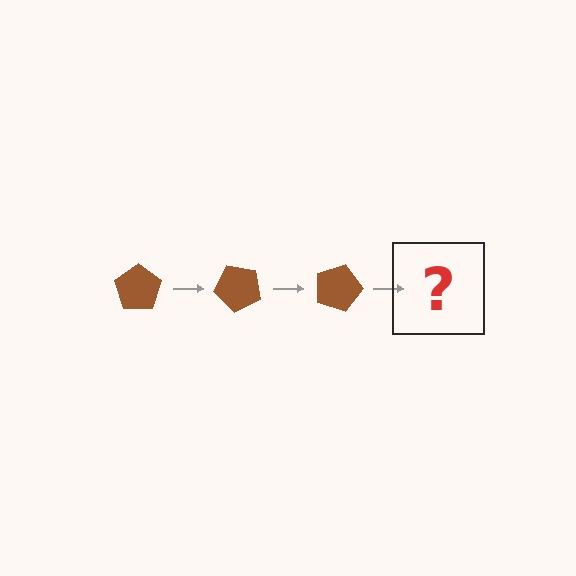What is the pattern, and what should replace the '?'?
The pattern is that the pentagon rotates 45 degrees each step. The '?' should be a brown pentagon rotated 135 degrees.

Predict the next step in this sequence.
The next step is a brown pentagon rotated 135 degrees.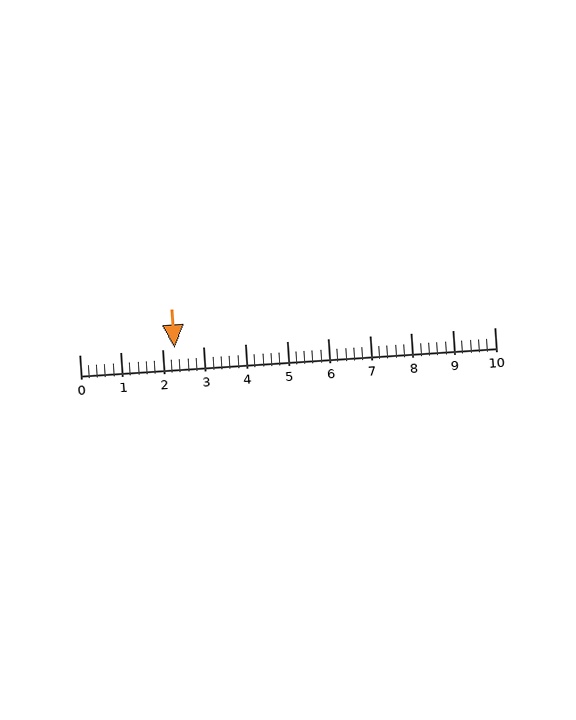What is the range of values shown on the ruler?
The ruler shows values from 0 to 10.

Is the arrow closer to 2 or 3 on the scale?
The arrow is closer to 2.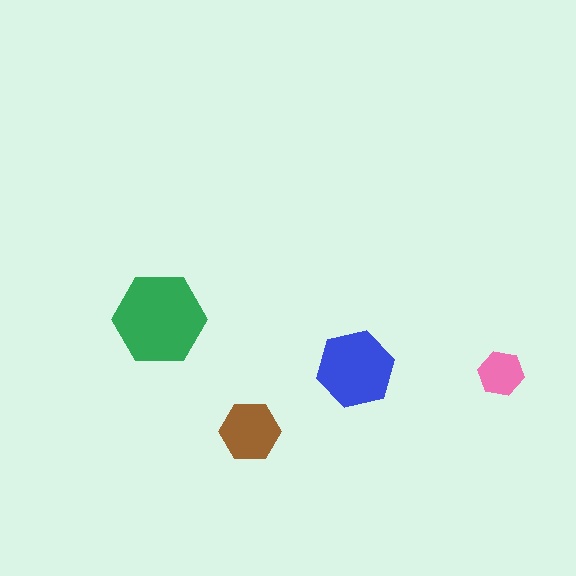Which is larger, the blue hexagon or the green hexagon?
The green one.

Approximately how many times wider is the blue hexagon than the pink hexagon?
About 1.5 times wider.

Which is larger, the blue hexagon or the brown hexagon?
The blue one.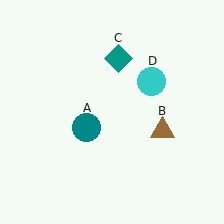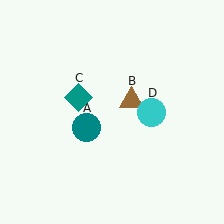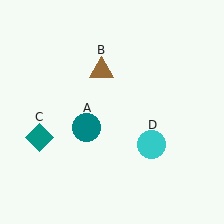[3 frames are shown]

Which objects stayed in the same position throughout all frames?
Teal circle (object A) remained stationary.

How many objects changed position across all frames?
3 objects changed position: brown triangle (object B), teal diamond (object C), cyan circle (object D).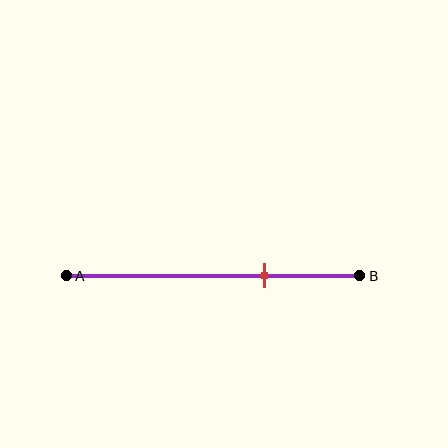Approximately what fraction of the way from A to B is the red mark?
The red mark is approximately 70% of the way from A to B.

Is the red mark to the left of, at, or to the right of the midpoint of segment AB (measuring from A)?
The red mark is to the right of the midpoint of segment AB.